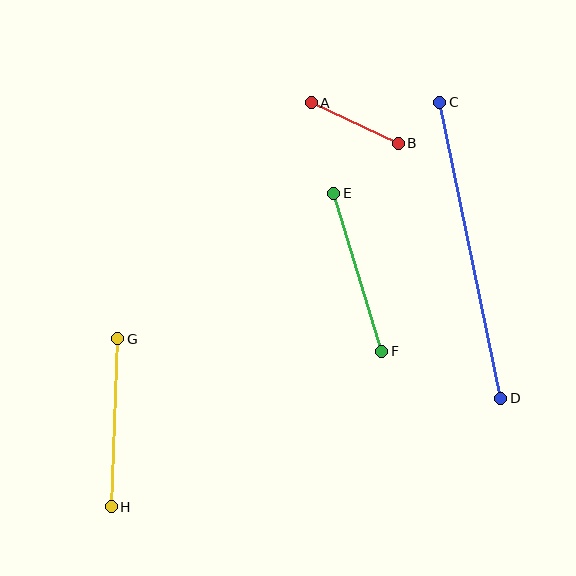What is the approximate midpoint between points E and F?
The midpoint is at approximately (358, 272) pixels.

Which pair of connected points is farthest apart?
Points C and D are farthest apart.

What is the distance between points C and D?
The distance is approximately 302 pixels.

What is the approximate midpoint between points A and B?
The midpoint is at approximately (355, 123) pixels.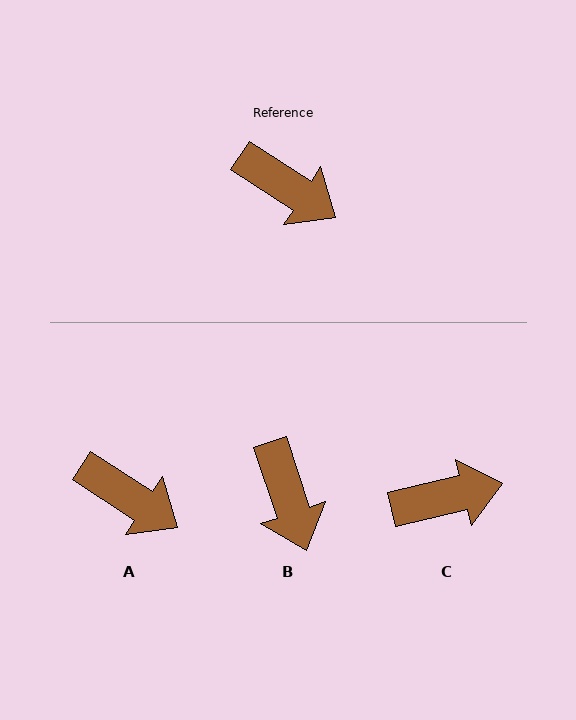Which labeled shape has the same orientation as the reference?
A.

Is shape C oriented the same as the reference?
No, it is off by about 46 degrees.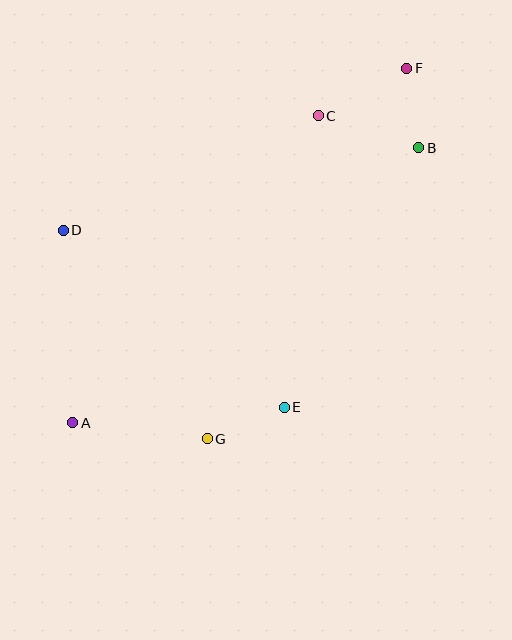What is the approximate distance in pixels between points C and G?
The distance between C and G is approximately 342 pixels.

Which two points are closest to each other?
Points B and F are closest to each other.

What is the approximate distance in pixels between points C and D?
The distance between C and D is approximately 280 pixels.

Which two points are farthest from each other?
Points A and F are farthest from each other.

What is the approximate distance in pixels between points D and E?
The distance between D and E is approximately 283 pixels.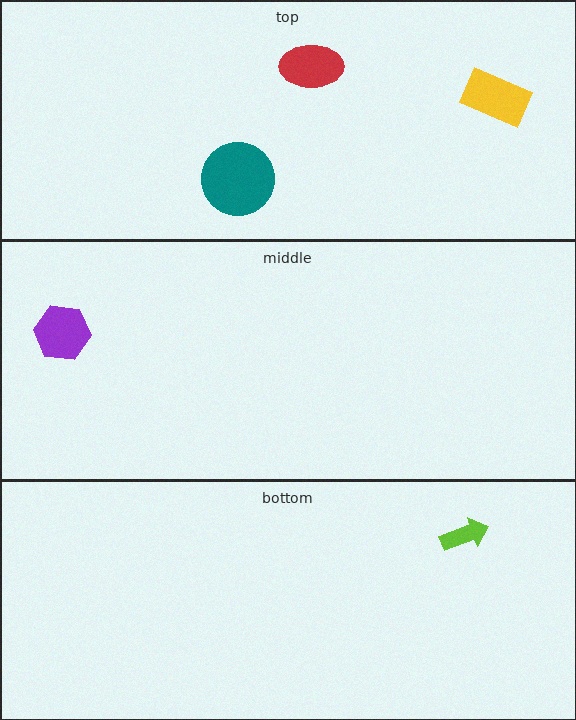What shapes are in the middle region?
The purple hexagon.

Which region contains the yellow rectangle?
The top region.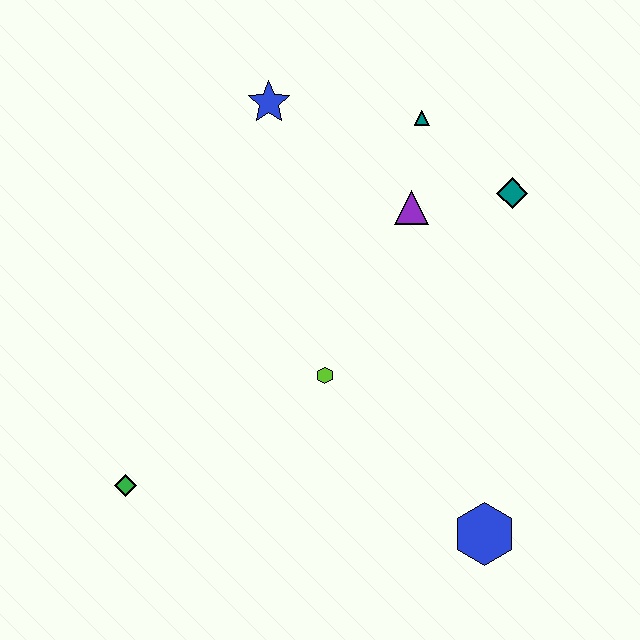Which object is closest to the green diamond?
The lime hexagon is closest to the green diamond.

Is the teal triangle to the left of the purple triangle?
No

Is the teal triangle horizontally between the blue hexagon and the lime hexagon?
Yes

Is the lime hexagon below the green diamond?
No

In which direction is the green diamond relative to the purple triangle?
The green diamond is to the left of the purple triangle.